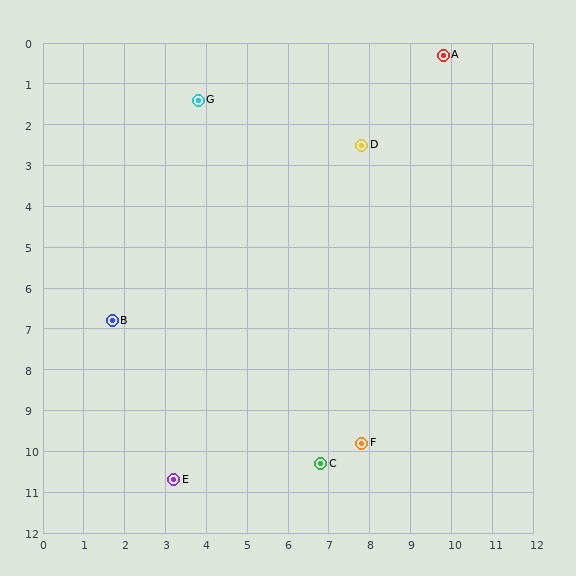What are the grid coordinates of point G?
Point G is at approximately (3.8, 1.4).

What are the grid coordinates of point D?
Point D is at approximately (7.8, 2.5).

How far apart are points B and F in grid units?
Points B and F are about 6.8 grid units apart.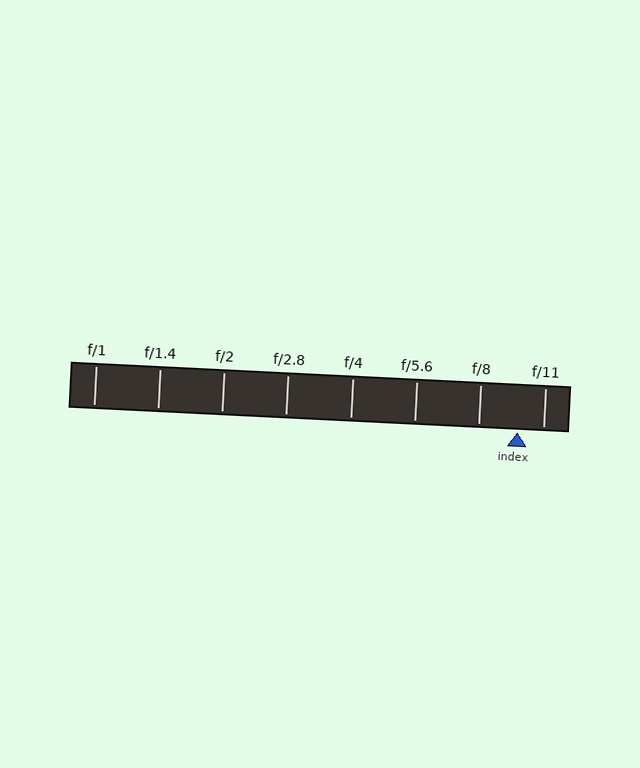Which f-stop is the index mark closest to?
The index mark is closest to f/11.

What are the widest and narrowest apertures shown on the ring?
The widest aperture shown is f/1 and the narrowest is f/11.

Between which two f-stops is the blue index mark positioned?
The index mark is between f/8 and f/11.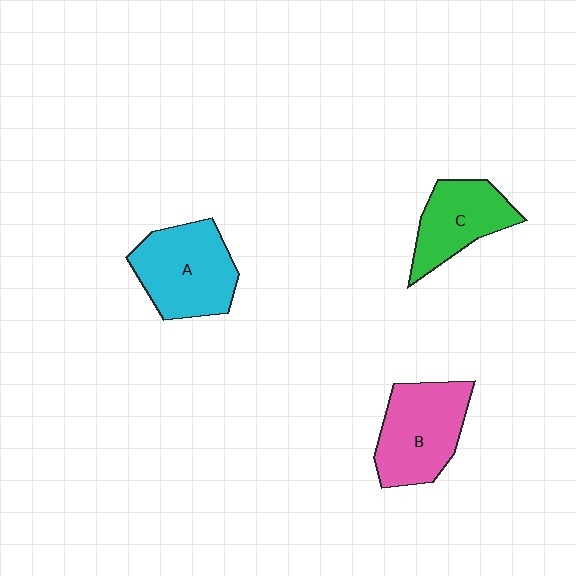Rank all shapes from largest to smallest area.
From largest to smallest: A (cyan), B (pink), C (green).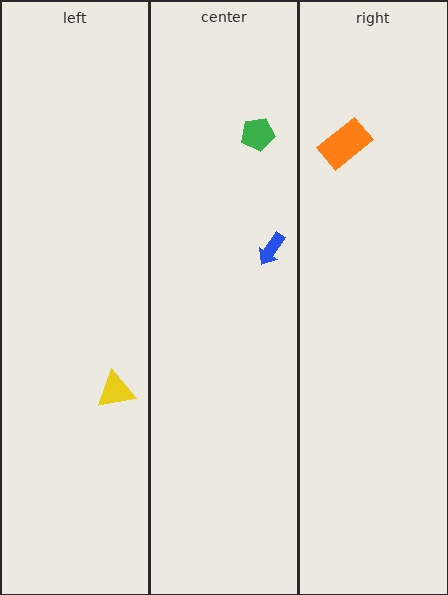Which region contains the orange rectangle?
The right region.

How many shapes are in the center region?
2.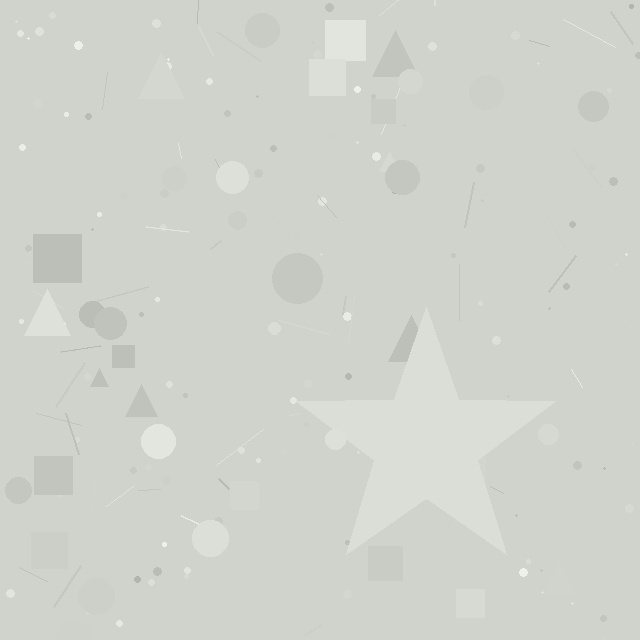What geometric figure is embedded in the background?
A star is embedded in the background.